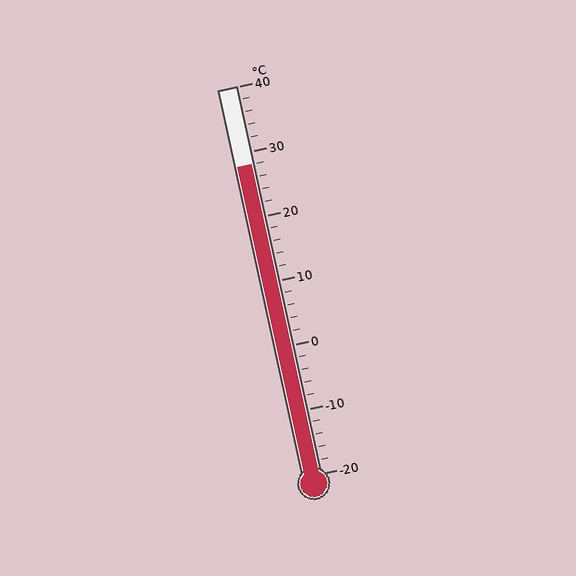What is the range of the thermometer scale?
The thermometer scale ranges from -20°C to 40°C.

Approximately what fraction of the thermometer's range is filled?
The thermometer is filled to approximately 80% of its range.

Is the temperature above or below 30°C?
The temperature is below 30°C.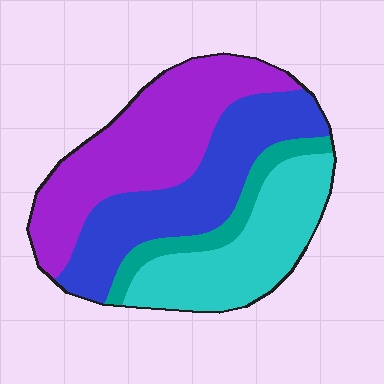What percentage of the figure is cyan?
Cyan takes up about one quarter (1/4) of the figure.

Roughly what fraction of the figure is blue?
Blue covers 30% of the figure.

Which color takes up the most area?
Purple, at roughly 35%.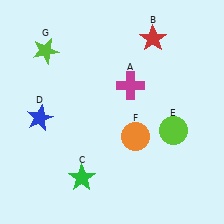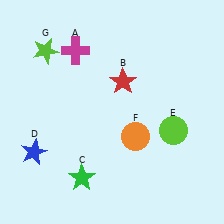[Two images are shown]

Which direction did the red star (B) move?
The red star (B) moved down.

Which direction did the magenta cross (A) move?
The magenta cross (A) moved left.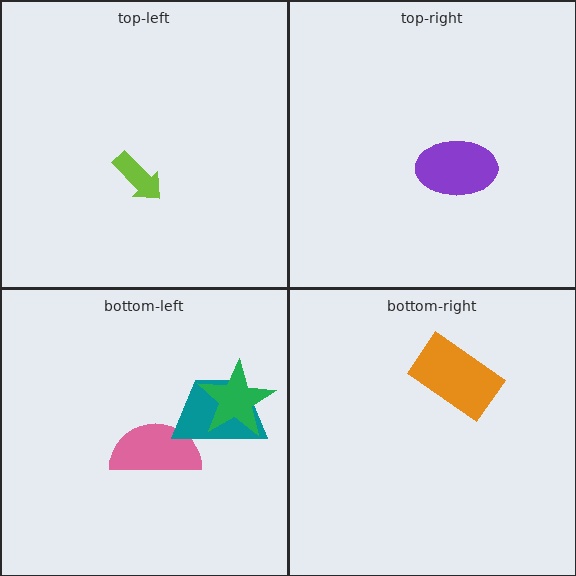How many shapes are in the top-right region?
1.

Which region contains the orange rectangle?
The bottom-right region.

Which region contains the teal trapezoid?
The bottom-left region.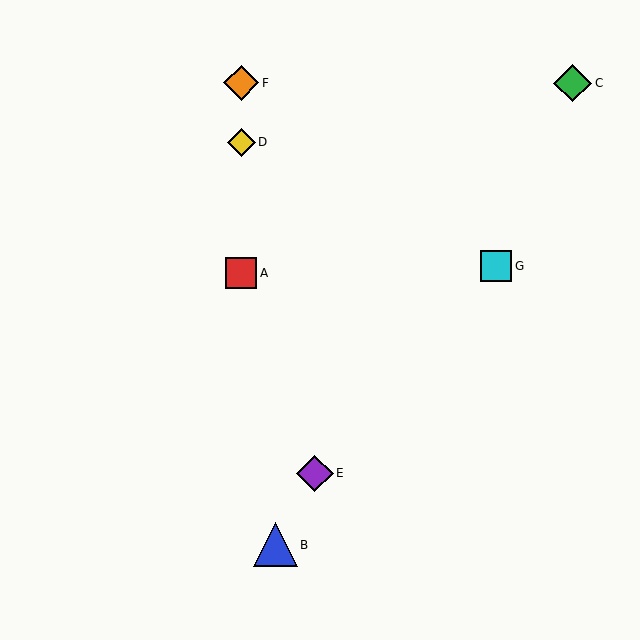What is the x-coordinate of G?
Object G is at x≈496.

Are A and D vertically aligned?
Yes, both are at x≈241.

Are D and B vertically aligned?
No, D is at x≈241 and B is at x≈276.